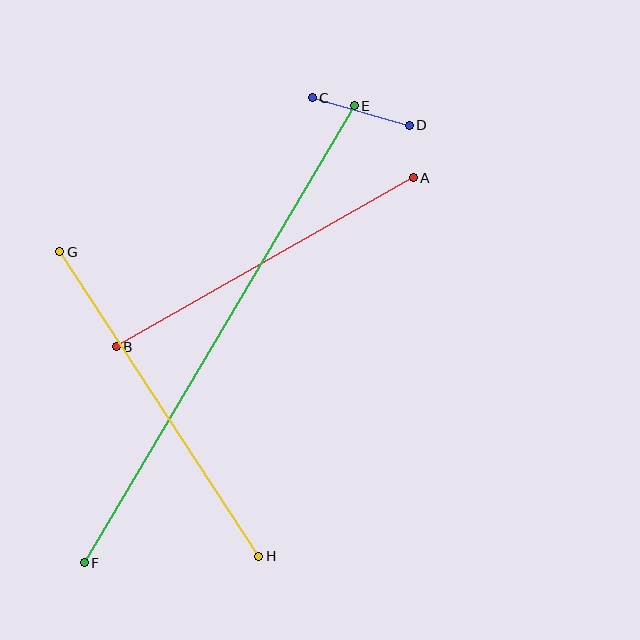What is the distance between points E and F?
The distance is approximately 531 pixels.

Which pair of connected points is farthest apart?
Points E and F are farthest apart.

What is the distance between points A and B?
The distance is approximately 342 pixels.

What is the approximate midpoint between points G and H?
The midpoint is at approximately (159, 404) pixels.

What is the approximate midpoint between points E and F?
The midpoint is at approximately (219, 334) pixels.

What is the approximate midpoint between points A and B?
The midpoint is at approximately (265, 262) pixels.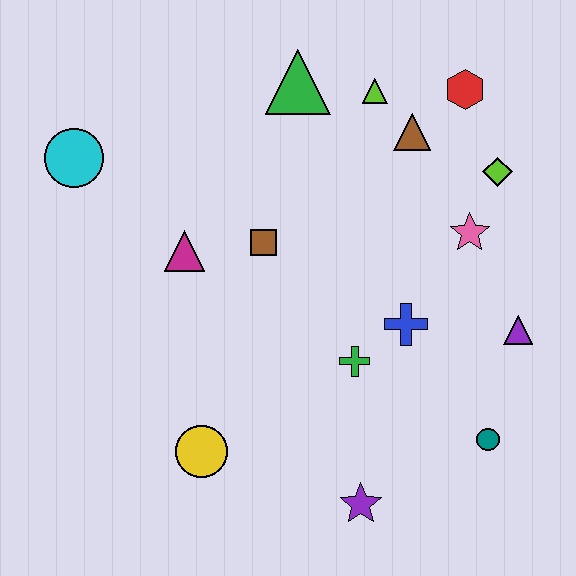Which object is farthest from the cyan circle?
The teal circle is farthest from the cyan circle.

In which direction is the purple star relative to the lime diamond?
The purple star is below the lime diamond.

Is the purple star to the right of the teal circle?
No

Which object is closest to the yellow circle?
The purple star is closest to the yellow circle.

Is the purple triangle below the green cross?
No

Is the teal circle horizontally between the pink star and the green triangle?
No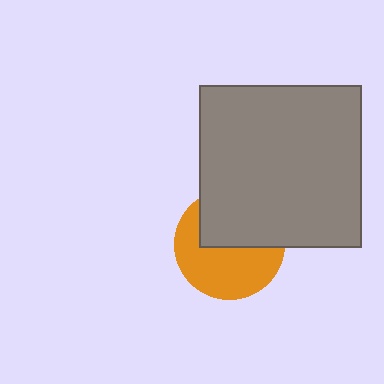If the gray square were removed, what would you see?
You would see the complete orange circle.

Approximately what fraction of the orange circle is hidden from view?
Roughly 44% of the orange circle is hidden behind the gray square.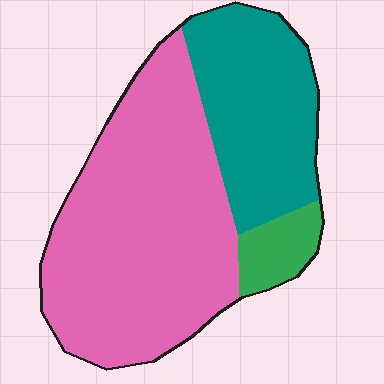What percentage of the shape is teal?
Teal covers roughly 30% of the shape.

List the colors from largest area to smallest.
From largest to smallest: pink, teal, green.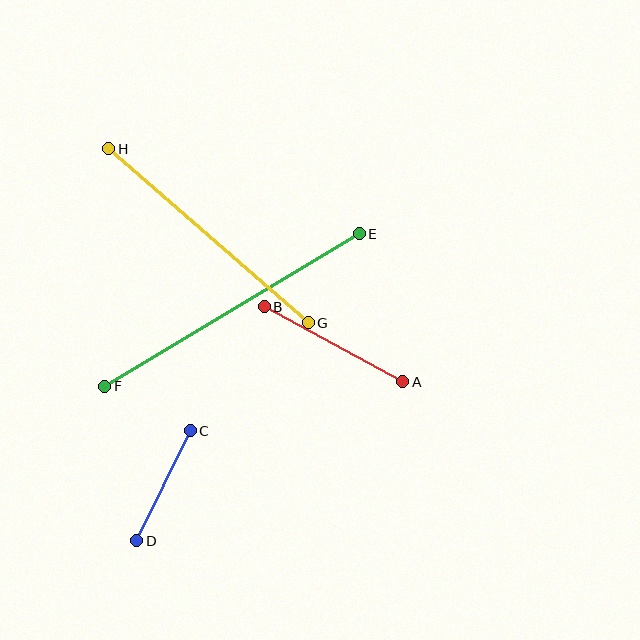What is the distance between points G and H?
The distance is approximately 264 pixels.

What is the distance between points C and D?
The distance is approximately 122 pixels.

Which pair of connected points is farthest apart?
Points E and F are farthest apart.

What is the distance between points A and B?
The distance is approximately 158 pixels.